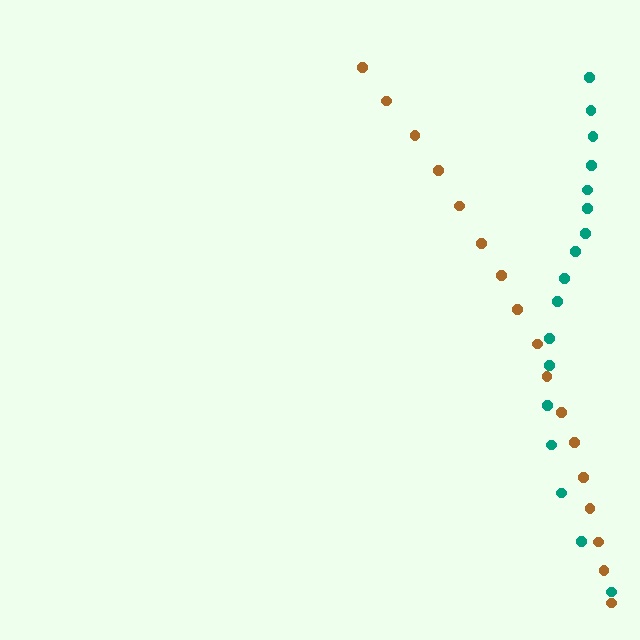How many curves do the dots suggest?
There are 2 distinct paths.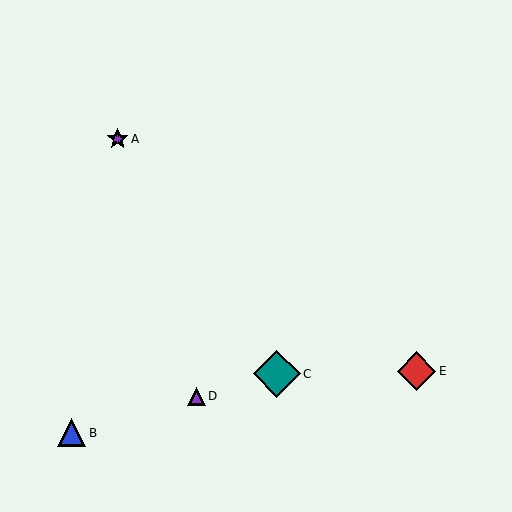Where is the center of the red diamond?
The center of the red diamond is at (416, 371).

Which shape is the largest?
The teal diamond (labeled C) is the largest.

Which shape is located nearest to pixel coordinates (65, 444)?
The blue triangle (labeled B) at (72, 433) is nearest to that location.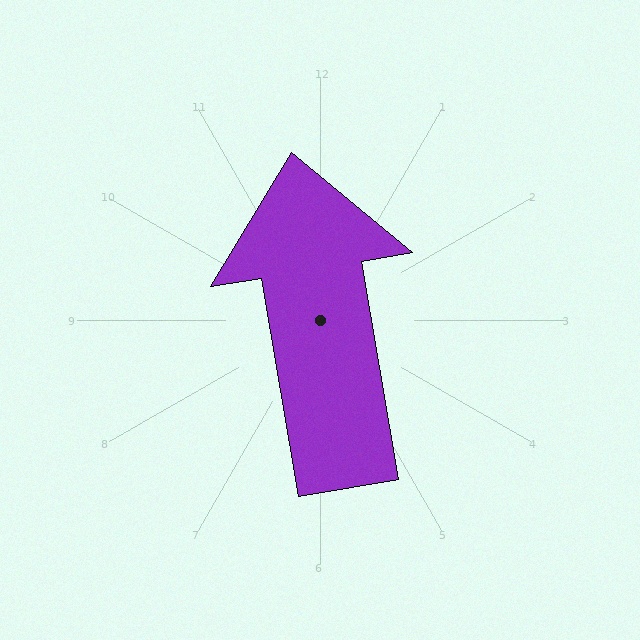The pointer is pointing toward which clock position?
Roughly 12 o'clock.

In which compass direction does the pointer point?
North.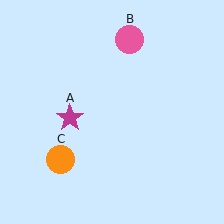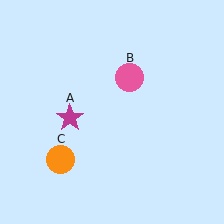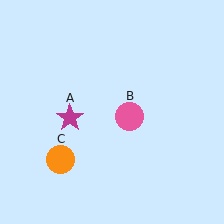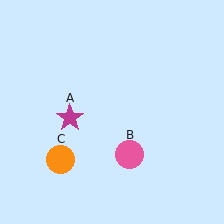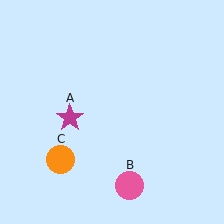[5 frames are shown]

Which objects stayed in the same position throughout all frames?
Magenta star (object A) and orange circle (object C) remained stationary.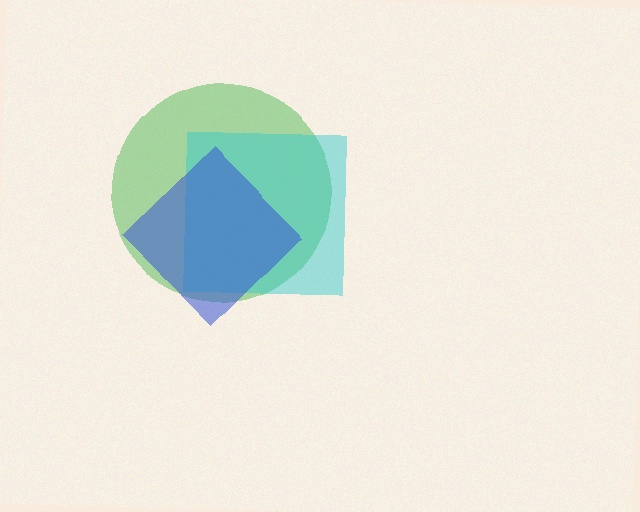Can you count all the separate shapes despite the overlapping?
Yes, there are 3 separate shapes.